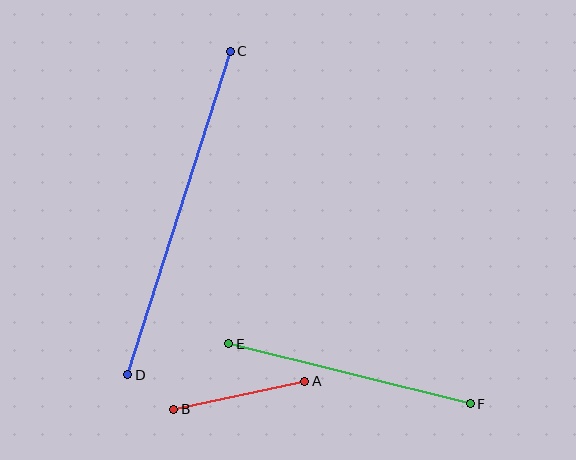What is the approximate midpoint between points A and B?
The midpoint is at approximately (239, 395) pixels.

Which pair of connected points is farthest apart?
Points C and D are farthest apart.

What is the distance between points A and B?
The distance is approximately 134 pixels.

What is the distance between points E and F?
The distance is approximately 249 pixels.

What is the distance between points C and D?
The distance is approximately 339 pixels.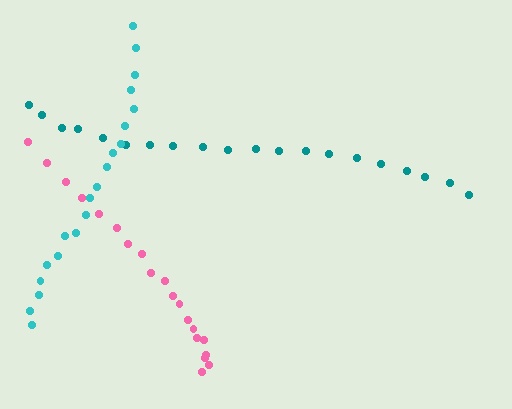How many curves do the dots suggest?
There are 3 distinct paths.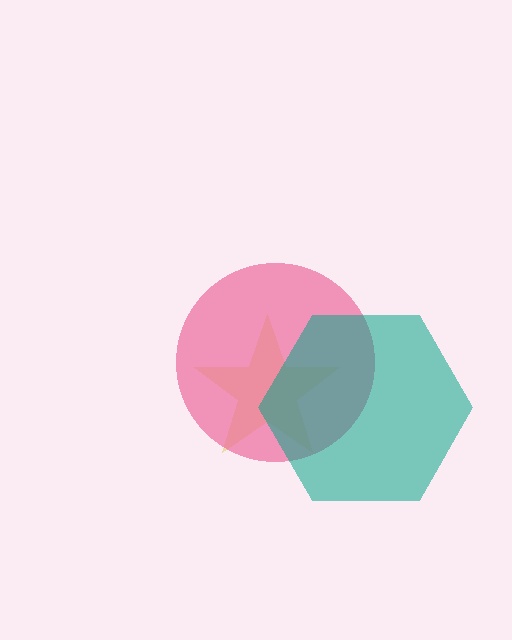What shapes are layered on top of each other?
The layered shapes are: a yellow star, a pink circle, a teal hexagon.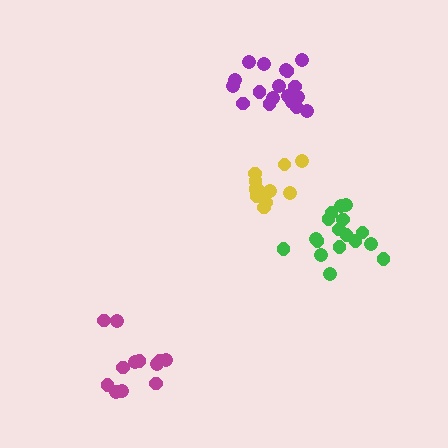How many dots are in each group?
Group 1: 12 dots, Group 2: 18 dots, Group 3: 12 dots, Group 4: 17 dots (59 total).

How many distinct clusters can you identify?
There are 4 distinct clusters.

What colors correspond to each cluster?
The clusters are colored: yellow, purple, magenta, green.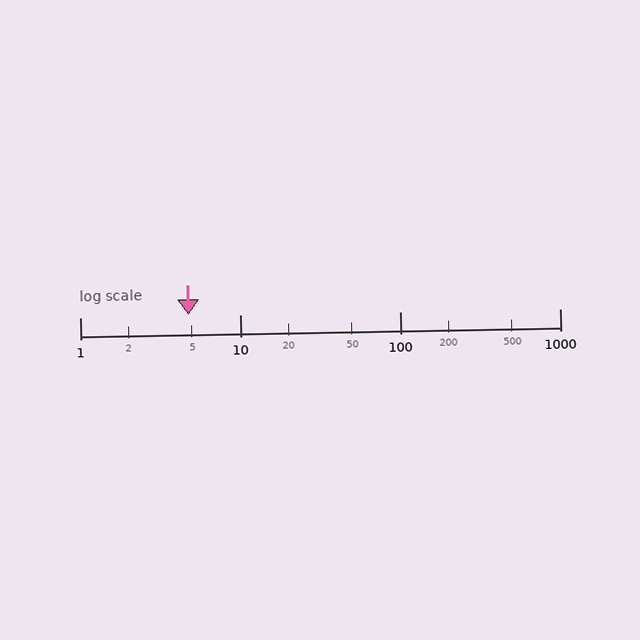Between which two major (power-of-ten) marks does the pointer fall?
The pointer is between 1 and 10.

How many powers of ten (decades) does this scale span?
The scale spans 3 decades, from 1 to 1000.